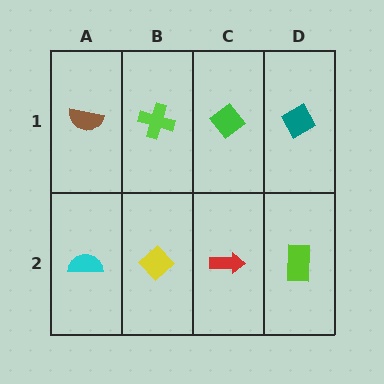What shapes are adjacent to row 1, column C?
A red arrow (row 2, column C), a lime cross (row 1, column B), a teal diamond (row 1, column D).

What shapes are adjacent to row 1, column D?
A lime rectangle (row 2, column D), a green diamond (row 1, column C).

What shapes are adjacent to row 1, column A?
A cyan semicircle (row 2, column A), a lime cross (row 1, column B).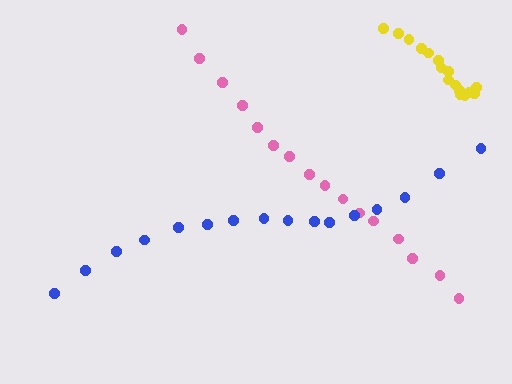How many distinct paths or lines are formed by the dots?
There are 3 distinct paths.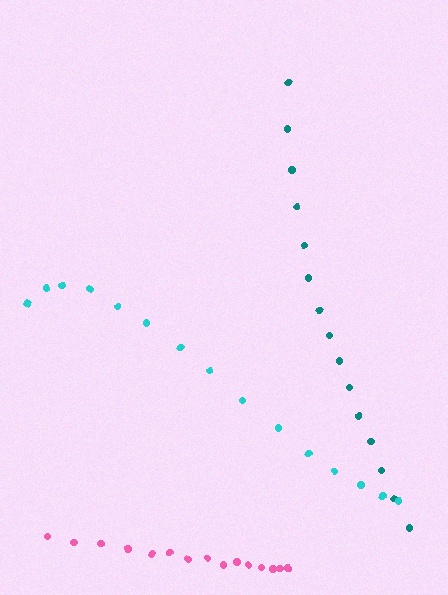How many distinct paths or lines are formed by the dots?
There are 3 distinct paths.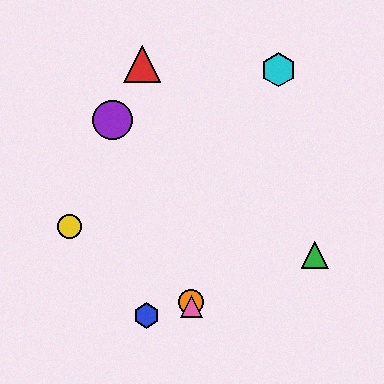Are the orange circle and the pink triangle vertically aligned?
Yes, both are at x≈191.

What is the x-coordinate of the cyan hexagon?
The cyan hexagon is at x≈279.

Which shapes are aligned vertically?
The orange circle, the pink triangle are aligned vertically.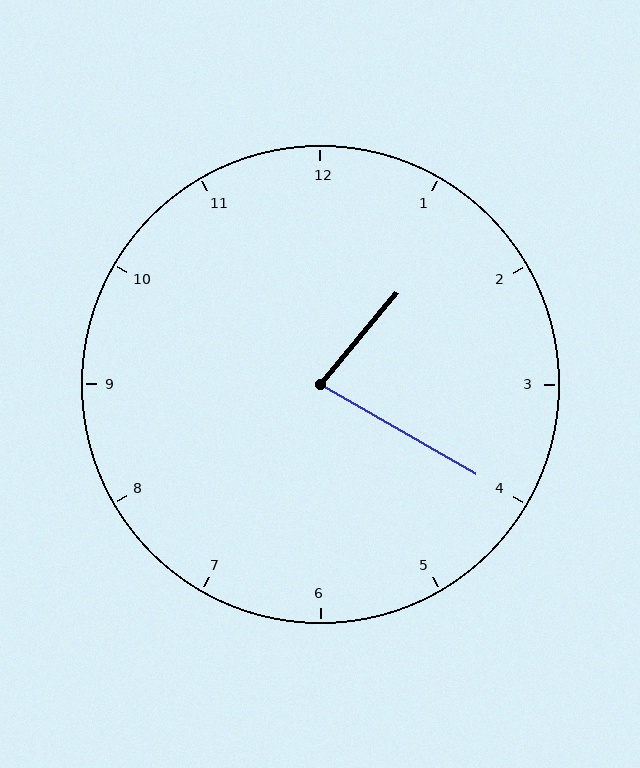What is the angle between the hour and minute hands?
Approximately 80 degrees.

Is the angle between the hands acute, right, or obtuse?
It is acute.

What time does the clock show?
1:20.